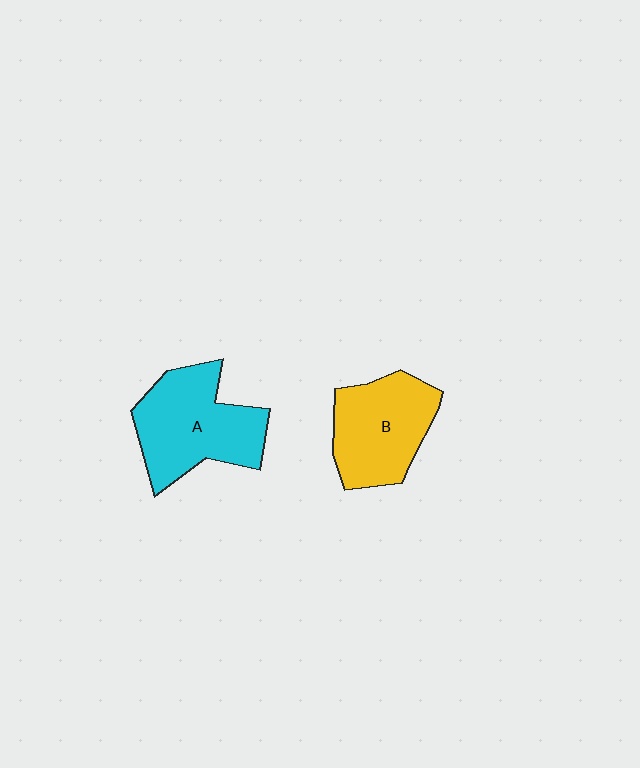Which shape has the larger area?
Shape A (cyan).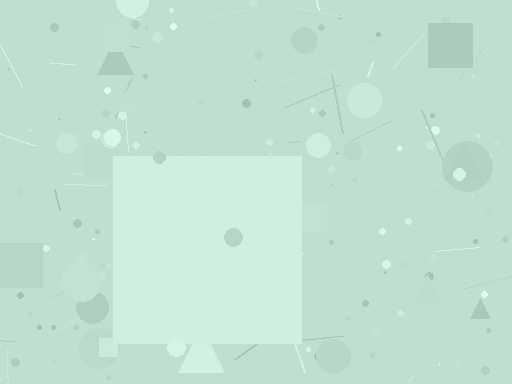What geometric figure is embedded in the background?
A square is embedded in the background.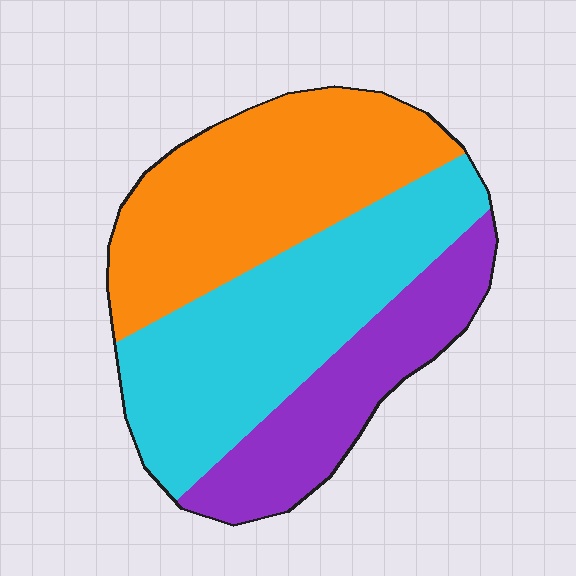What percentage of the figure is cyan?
Cyan covers about 40% of the figure.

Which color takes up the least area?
Purple, at roughly 25%.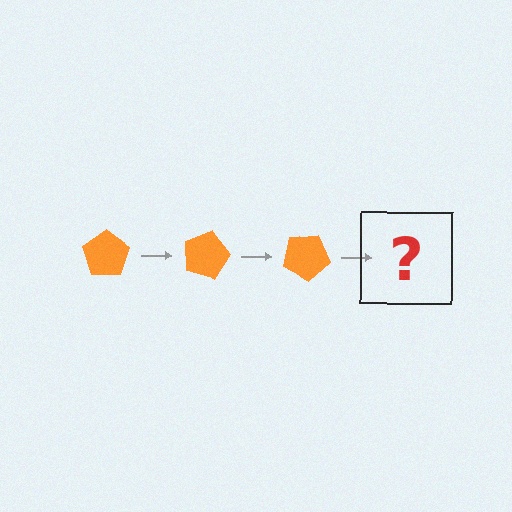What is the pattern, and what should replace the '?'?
The pattern is that the pentagon rotates 15 degrees each step. The '?' should be an orange pentagon rotated 45 degrees.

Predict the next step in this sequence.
The next step is an orange pentagon rotated 45 degrees.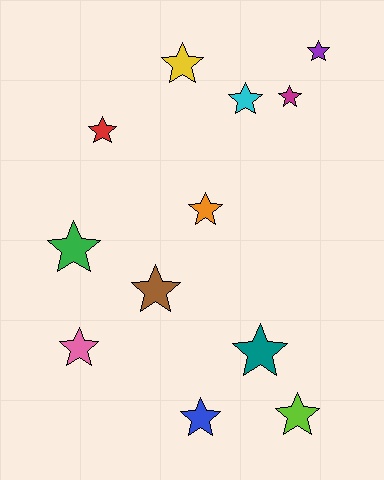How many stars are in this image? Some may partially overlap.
There are 12 stars.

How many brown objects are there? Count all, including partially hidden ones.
There is 1 brown object.